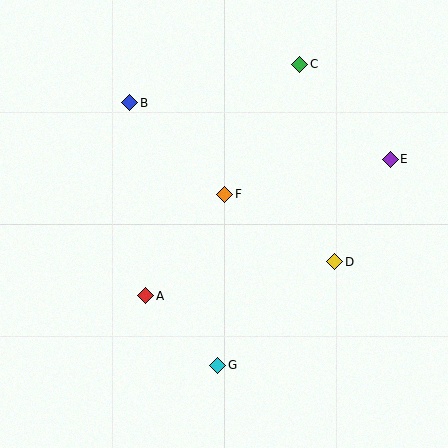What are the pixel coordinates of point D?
Point D is at (335, 262).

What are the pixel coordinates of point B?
Point B is at (129, 103).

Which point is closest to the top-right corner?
Point C is closest to the top-right corner.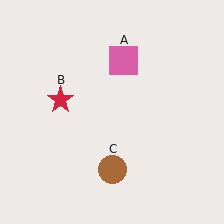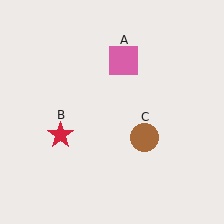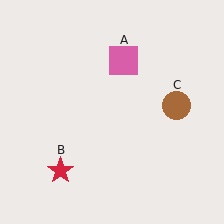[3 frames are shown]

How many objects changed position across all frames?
2 objects changed position: red star (object B), brown circle (object C).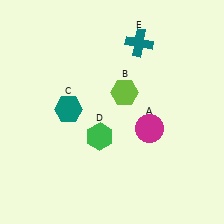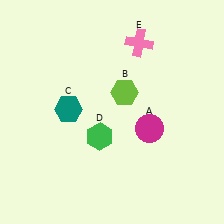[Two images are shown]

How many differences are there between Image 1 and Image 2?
There is 1 difference between the two images.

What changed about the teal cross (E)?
In Image 1, E is teal. In Image 2, it changed to pink.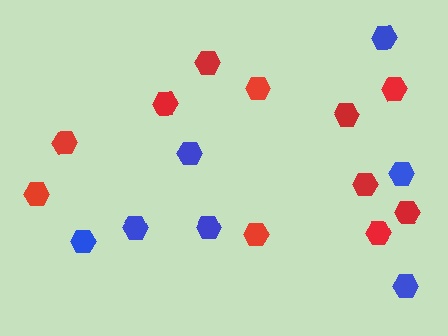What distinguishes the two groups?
There are 2 groups: one group of blue hexagons (7) and one group of red hexagons (11).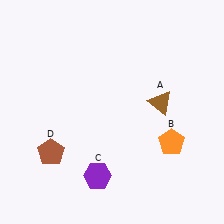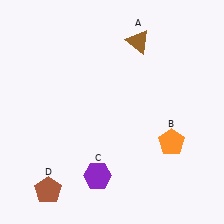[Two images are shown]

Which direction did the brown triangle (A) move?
The brown triangle (A) moved up.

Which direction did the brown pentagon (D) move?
The brown pentagon (D) moved down.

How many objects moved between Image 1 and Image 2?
2 objects moved between the two images.